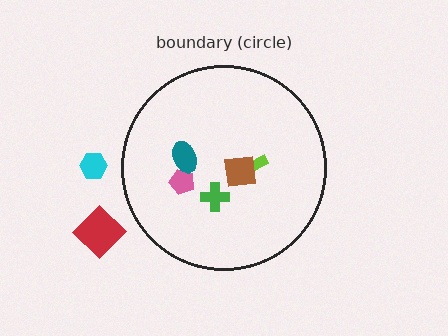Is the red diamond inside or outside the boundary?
Outside.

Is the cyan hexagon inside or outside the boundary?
Outside.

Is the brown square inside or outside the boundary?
Inside.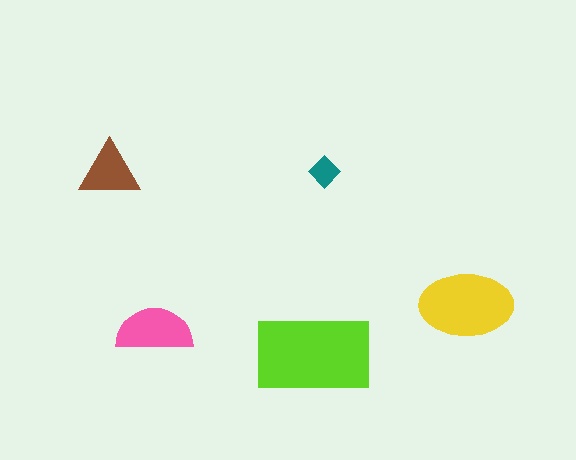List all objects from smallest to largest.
The teal diamond, the brown triangle, the pink semicircle, the yellow ellipse, the lime rectangle.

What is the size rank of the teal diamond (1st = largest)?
5th.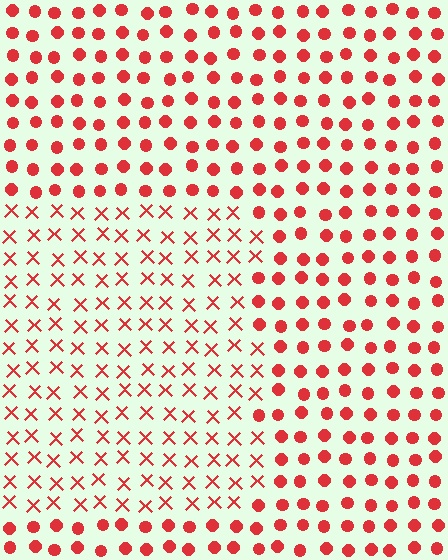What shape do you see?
I see a rectangle.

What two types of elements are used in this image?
The image uses X marks inside the rectangle region and circles outside it.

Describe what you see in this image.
The image is filled with small red elements arranged in a uniform grid. A rectangle-shaped region contains X marks, while the surrounding area contains circles. The boundary is defined purely by the change in element shape.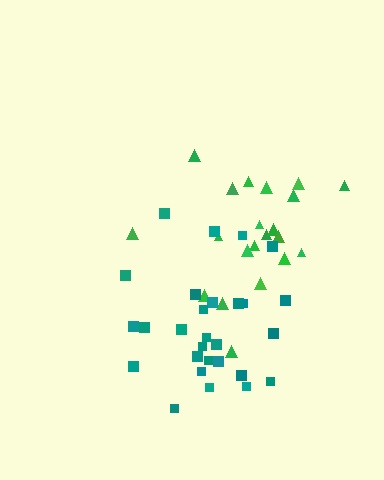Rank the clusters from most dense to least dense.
green, teal.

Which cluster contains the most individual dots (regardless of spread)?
Teal (28).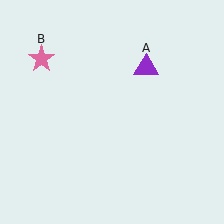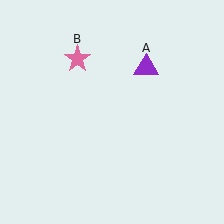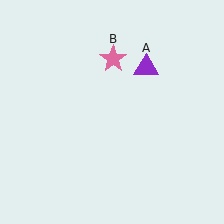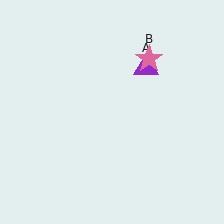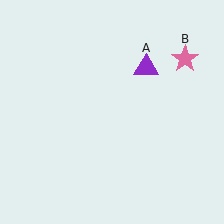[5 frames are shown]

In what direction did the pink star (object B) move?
The pink star (object B) moved right.